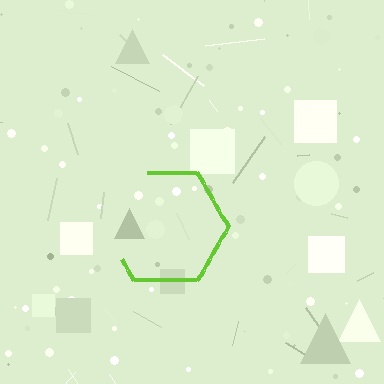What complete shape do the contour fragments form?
The contour fragments form a hexagon.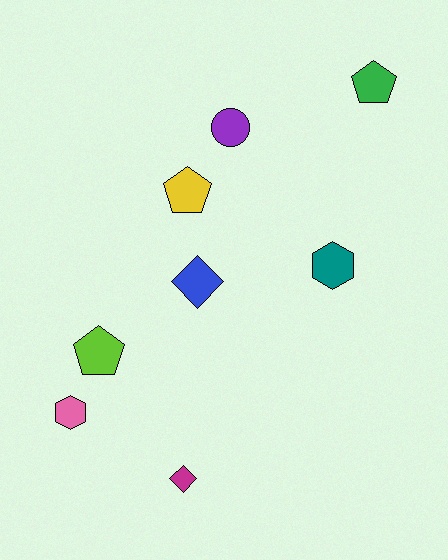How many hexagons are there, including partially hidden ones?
There are 2 hexagons.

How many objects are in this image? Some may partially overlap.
There are 8 objects.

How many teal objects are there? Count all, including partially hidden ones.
There is 1 teal object.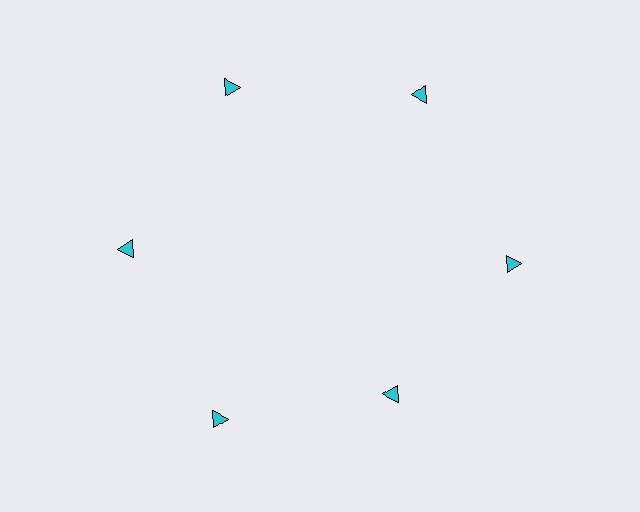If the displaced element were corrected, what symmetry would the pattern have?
It would have 6-fold rotational symmetry — the pattern would map onto itself every 60 degrees.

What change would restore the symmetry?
The symmetry would be restored by moving it outward, back onto the ring so that all 6 triangles sit at equal angles and equal distance from the center.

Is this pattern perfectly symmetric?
No. The 6 cyan triangles are arranged in a ring, but one element near the 5 o'clock position is pulled inward toward the center, breaking the 6-fold rotational symmetry.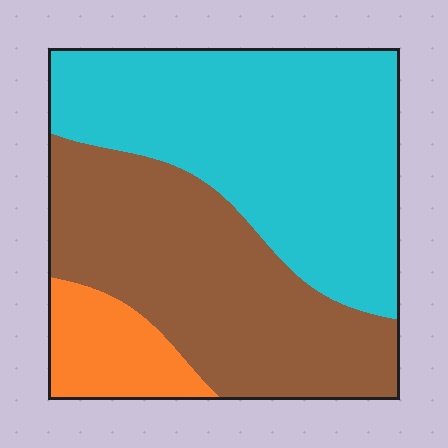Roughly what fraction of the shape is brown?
Brown covers 41% of the shape.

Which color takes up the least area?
Orange, at roughly 10%.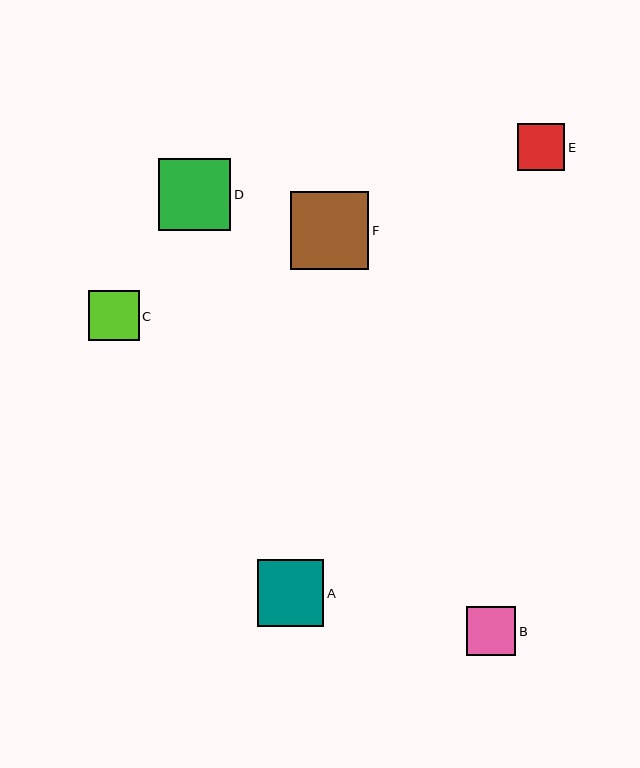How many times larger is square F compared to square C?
Square F is approximately 1.5 times the size of square C.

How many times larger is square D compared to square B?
Square D is approximately 1.5 times the size of square B.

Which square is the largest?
Square F is the largest with a size of approximately 78 pixels.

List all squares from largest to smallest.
From largest to smallest: F, D, A, C, B, E.